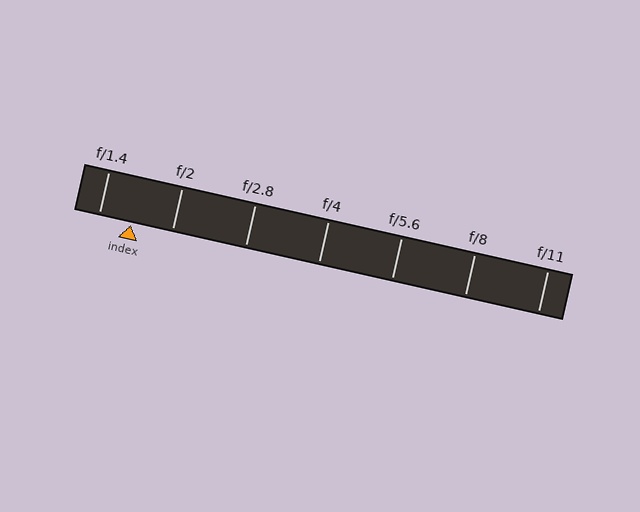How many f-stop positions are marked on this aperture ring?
There are 7 f-stop positions marked.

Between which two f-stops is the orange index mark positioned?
The index mark is between f/1.4 and f/2.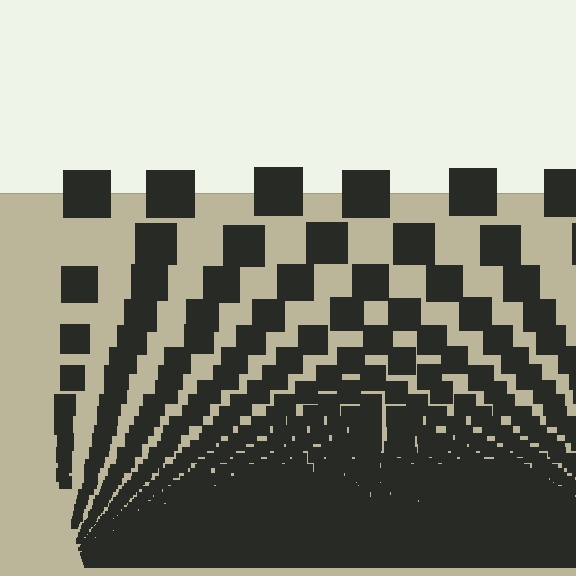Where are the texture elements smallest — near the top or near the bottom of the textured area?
Near the bottom.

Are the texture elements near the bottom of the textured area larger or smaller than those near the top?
Smaller. The gradient is inverted — elements near the bottom are smaller and denser.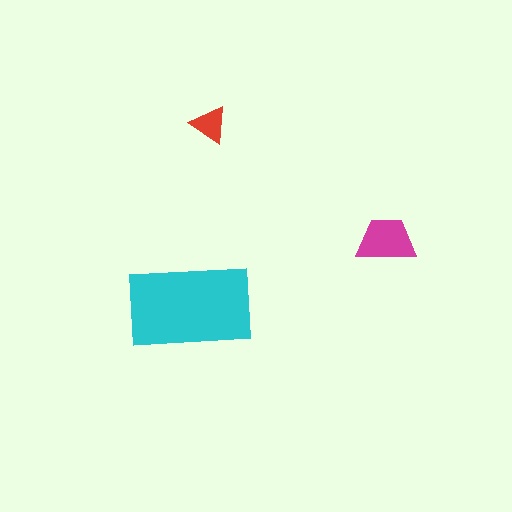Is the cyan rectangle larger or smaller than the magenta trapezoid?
Larger.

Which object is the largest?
The cyan rectangle.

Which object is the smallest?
The red triangle.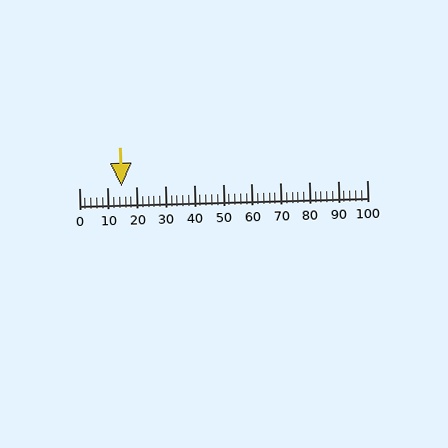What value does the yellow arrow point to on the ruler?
The yellow arrow points to approximately 15.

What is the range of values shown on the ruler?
The ruler shows values from 0 to 100.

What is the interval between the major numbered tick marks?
The major tick marks are spaced 10 units apart.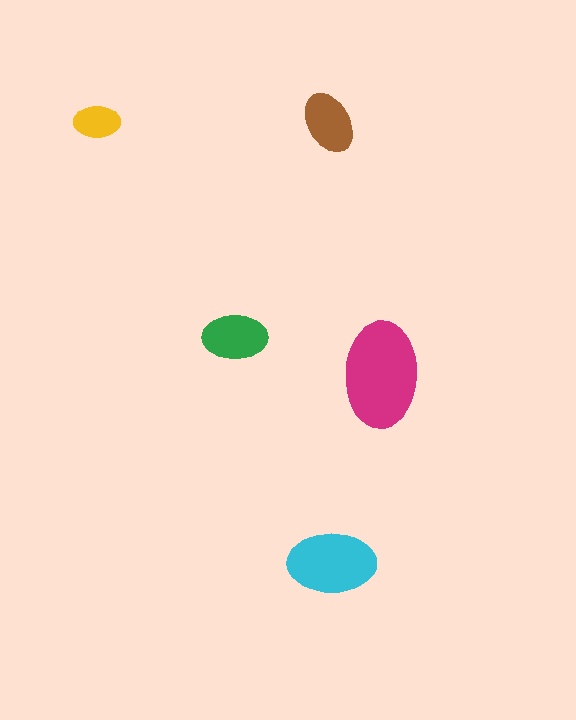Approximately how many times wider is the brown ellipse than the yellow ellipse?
About 1.5 times wider.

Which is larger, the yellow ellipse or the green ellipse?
The green one.